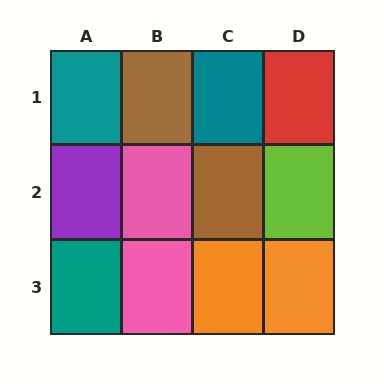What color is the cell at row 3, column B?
Pink.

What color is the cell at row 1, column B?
Brown.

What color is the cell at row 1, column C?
Teal.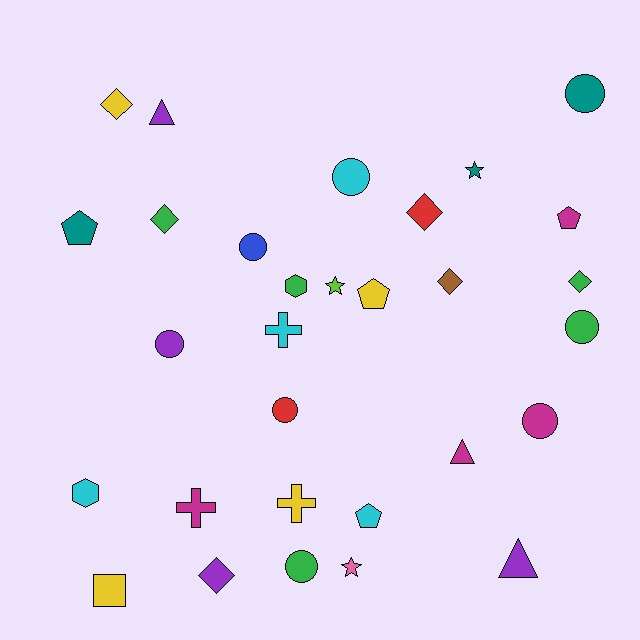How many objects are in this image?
There are 30 objects.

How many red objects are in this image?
There are 2 red objects.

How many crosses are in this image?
There are 3 crosses.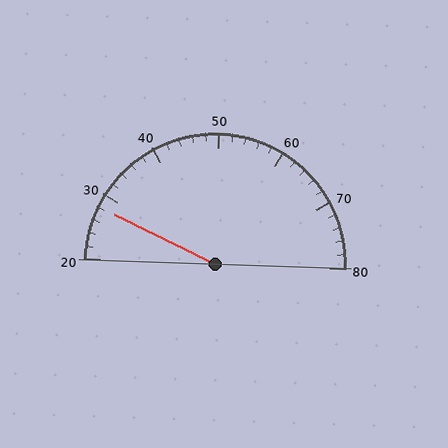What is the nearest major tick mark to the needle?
The nearest major tick mark is 30.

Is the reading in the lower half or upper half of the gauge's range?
The reading is in the lower half of the range (20 to 80).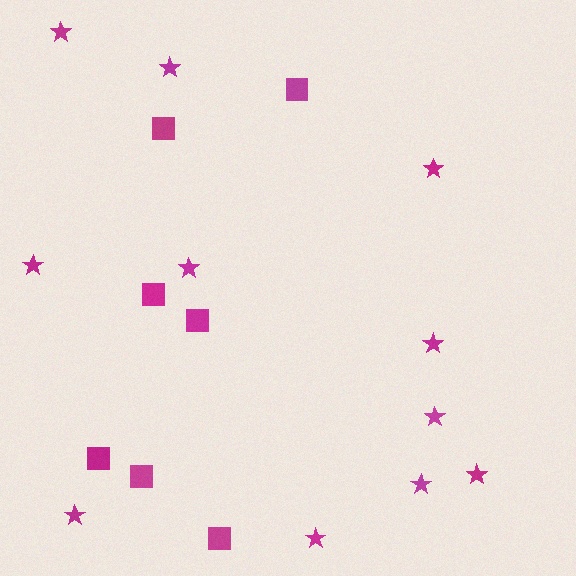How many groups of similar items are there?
There are 2 groups: one group of stars (11) and one group of squares (7).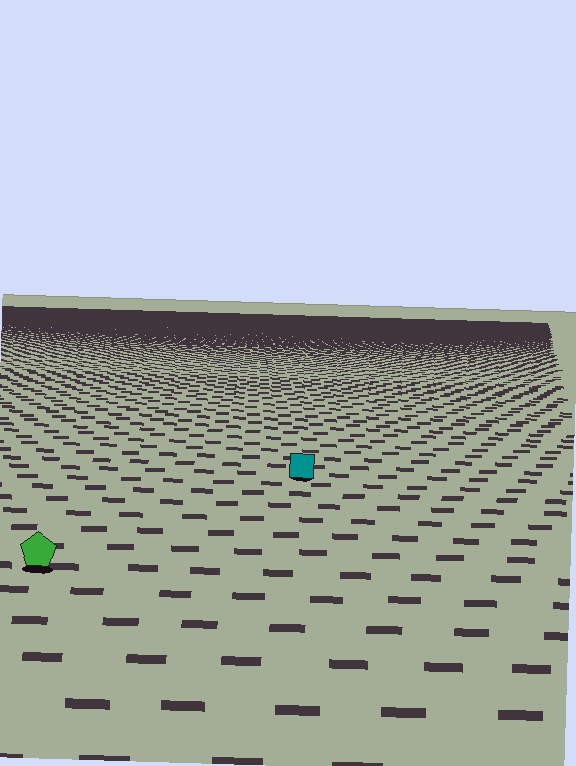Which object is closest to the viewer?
The green pentagon is closest. The texture marks near it are larger and more spread out.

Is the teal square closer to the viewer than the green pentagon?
No. The green pentagon is closer — you can tell from the texture gradient: the ground texture is coarser near it.